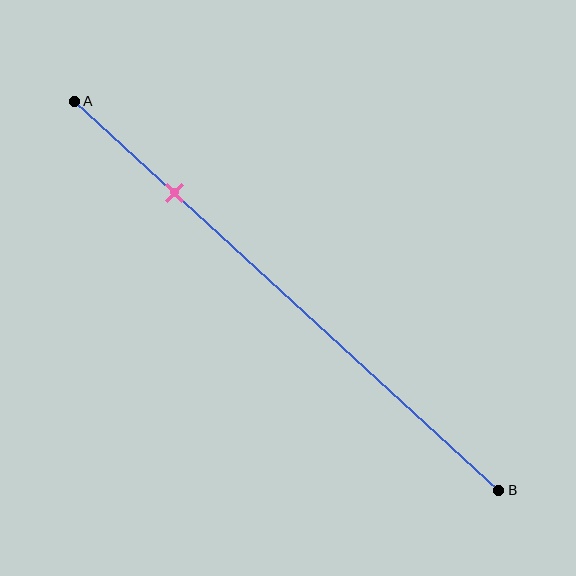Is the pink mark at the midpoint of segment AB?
No, the mark is at about 25% from A, not at the 50% midpoint.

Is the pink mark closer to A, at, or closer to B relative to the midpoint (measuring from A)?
The pink mark is closer to point A than the midpoint of segment AB.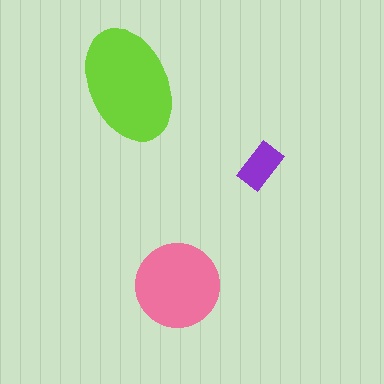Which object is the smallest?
The purple rectangle.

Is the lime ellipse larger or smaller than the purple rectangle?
Larger.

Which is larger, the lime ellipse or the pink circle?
The lime ellipse.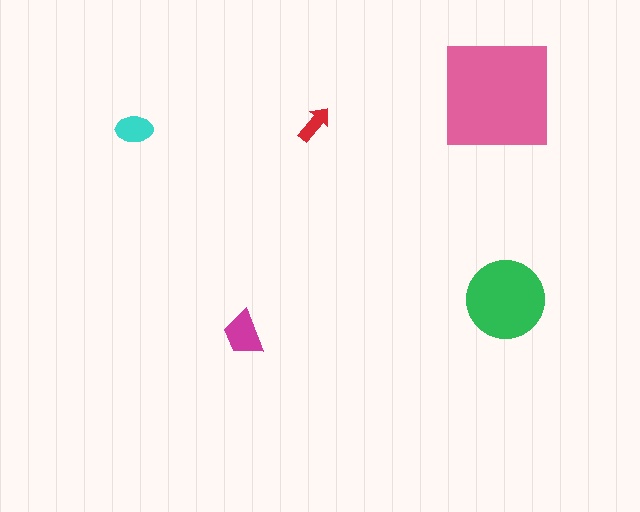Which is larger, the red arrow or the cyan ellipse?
The cyan ellipse.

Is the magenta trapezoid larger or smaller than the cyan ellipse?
Larger.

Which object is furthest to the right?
The green circle is rightmost.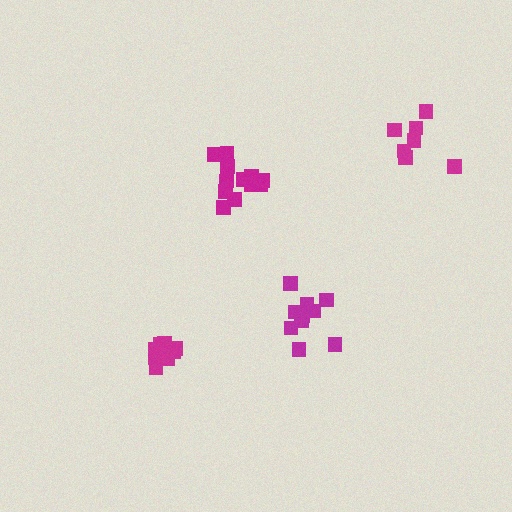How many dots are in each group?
Group 1: 10 dots, Group 2: 12 dots, Group 3: 7 dots, Group 4: 10 dots (39 total).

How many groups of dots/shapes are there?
There are 4 groups.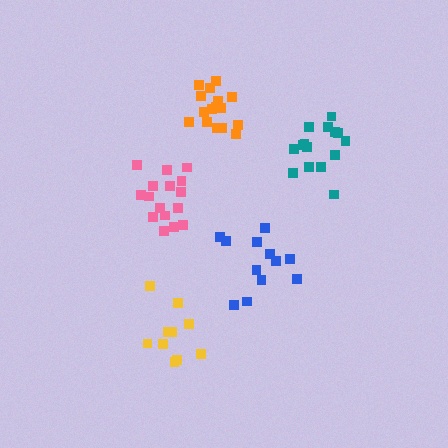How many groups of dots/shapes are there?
There are 5 groups.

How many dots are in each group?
Group 1: 10 dots, Group 2: 12 dots, Group 3: 16 dots, Group 4: 16 dots, Group 5: 15 dots (69 total).